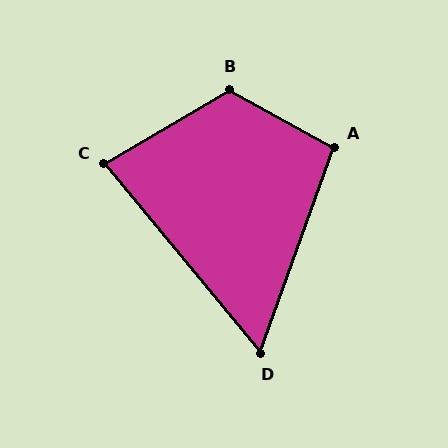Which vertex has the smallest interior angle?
D, at approximately 59 degrees.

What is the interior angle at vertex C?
Approximately 81 degrees (acute).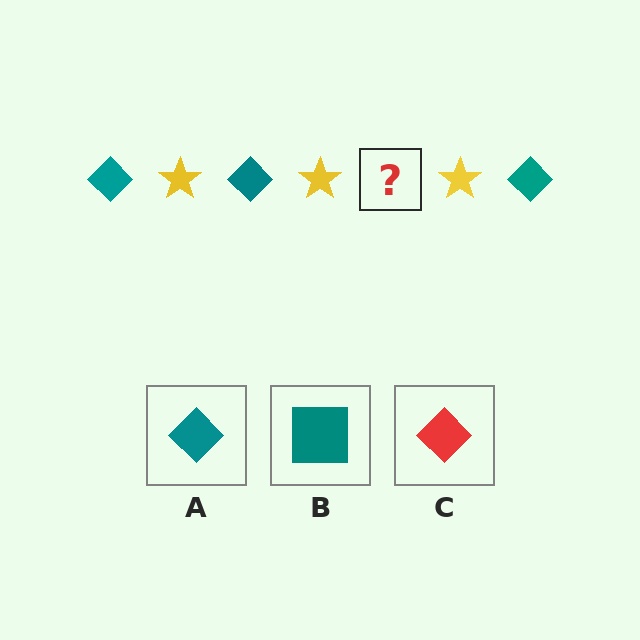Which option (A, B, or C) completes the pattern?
A.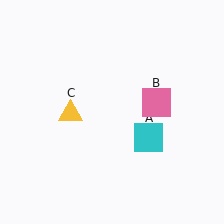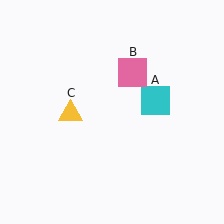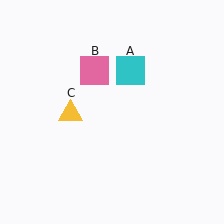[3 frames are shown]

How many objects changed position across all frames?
2 objects changed position: cyan square (object A), pink square (object B).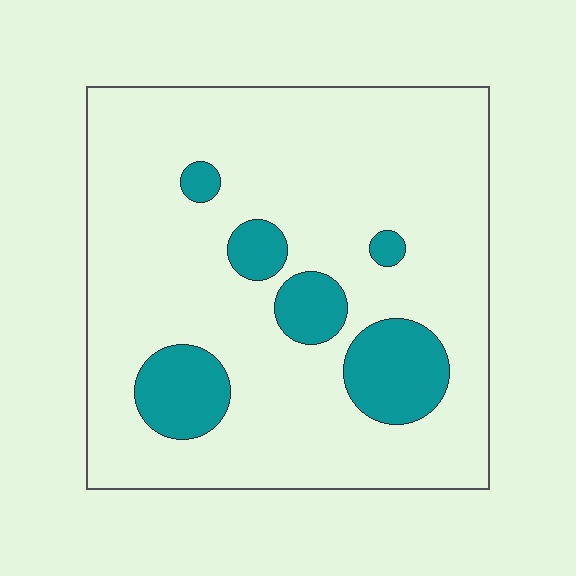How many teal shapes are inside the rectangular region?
6.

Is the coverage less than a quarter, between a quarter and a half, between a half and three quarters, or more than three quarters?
Less than a quarter.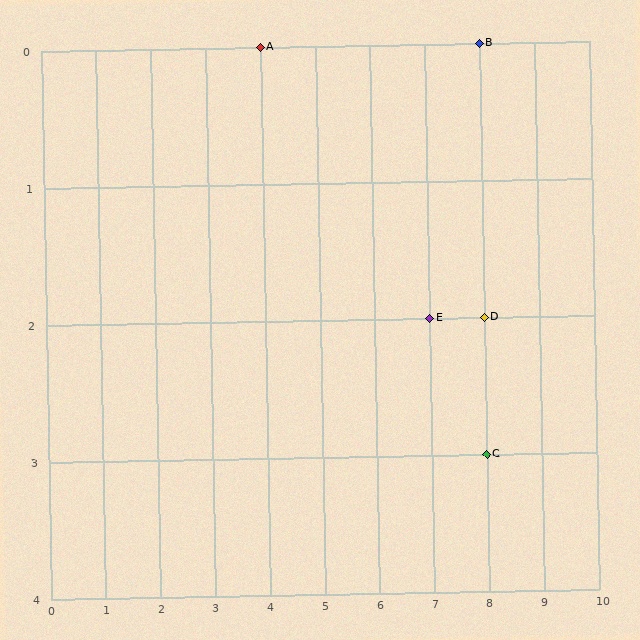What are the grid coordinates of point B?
Point B is at grid coordinates (8, 0).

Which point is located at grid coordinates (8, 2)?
Point D is at (8, 2).